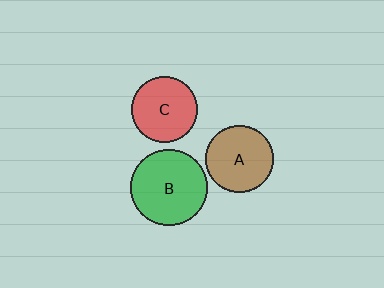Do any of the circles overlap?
No, none of the circles overlap.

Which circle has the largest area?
Circle B (green).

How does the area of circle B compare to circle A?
Approximately 1.3 times.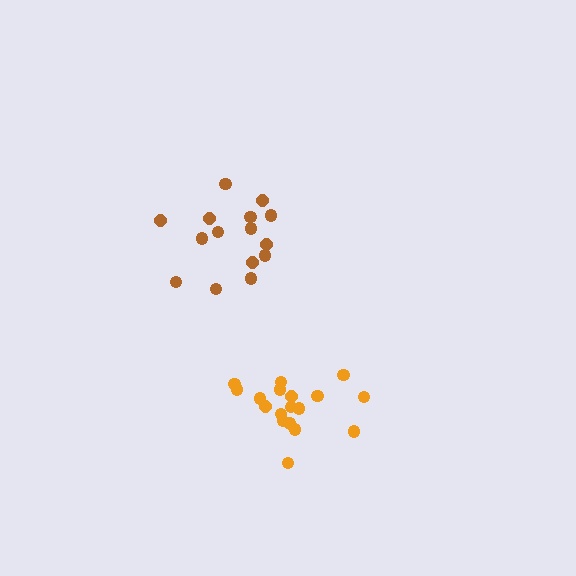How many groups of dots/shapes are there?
There are 2 groups.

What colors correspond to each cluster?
The clusters are colored: brown, orange.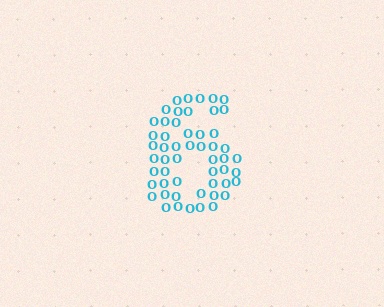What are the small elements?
The small elements are letter O's.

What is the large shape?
The large shape is the digit 6.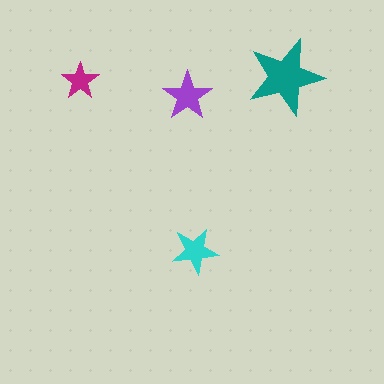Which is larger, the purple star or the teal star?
The teal one.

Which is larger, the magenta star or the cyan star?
The cyan one.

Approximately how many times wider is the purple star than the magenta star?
About 1.5 times wider.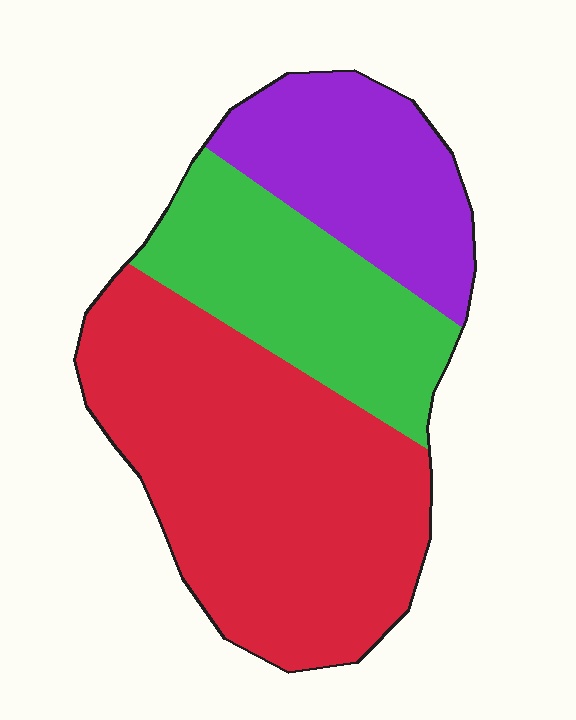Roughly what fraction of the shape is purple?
Purple covers around 25% of the shape.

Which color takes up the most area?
Red, at roughly 50%.